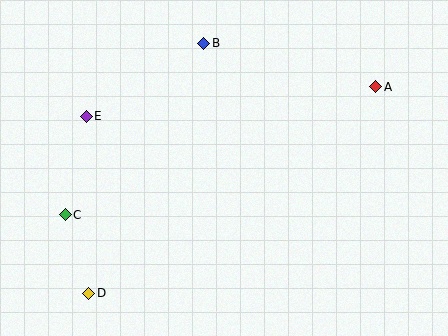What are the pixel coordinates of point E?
Point E is at (86, 116).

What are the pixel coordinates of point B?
Point B is at (204, 43).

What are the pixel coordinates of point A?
Point A is at (376, 87).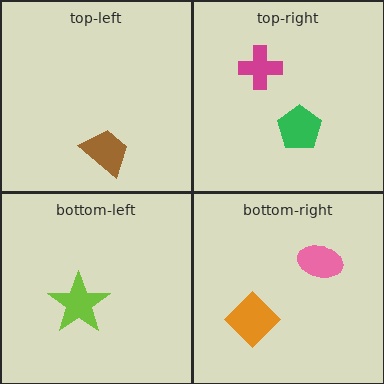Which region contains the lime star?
The bottom-left region.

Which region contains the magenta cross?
The top-right region.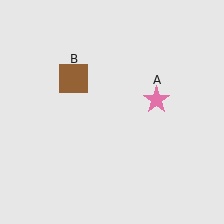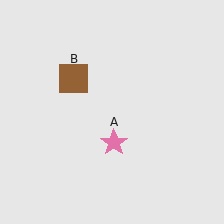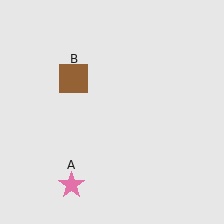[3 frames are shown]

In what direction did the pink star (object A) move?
The pink star (object A) moved down and to the left.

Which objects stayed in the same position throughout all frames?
Brown square (object B) remained stationary.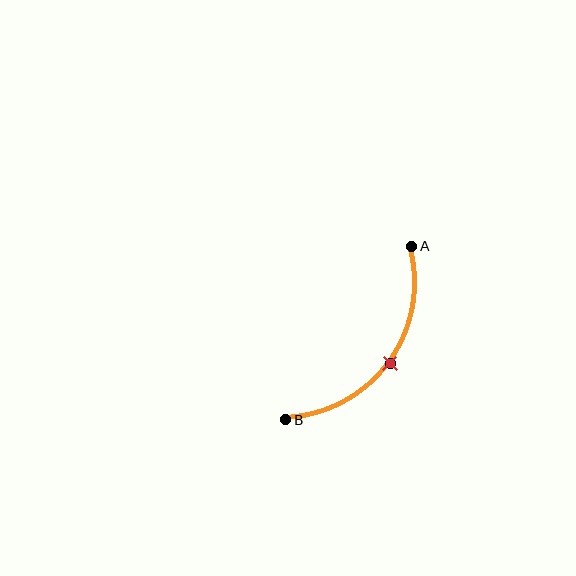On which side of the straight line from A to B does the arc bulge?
The arc bulges below and to the right of the straight line connecting A and B.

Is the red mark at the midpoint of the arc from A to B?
Yes. The red mark lies on the arc at equal arc-length from both A and B — it is the arc midpoint.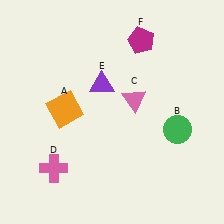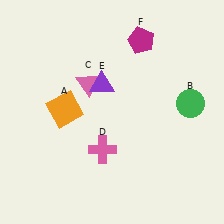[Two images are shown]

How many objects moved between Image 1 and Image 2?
3 objects moved between the two images.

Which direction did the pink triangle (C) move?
The pink triangle (C) moved left.